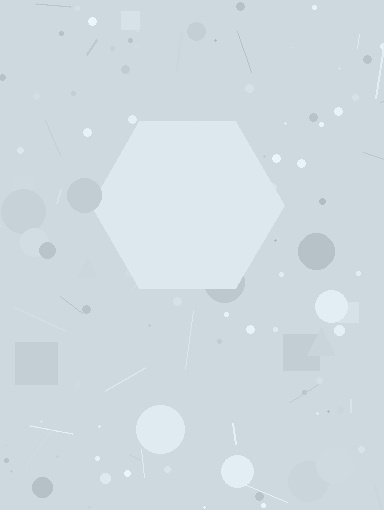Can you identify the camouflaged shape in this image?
The camouflaged shape is a hexagon.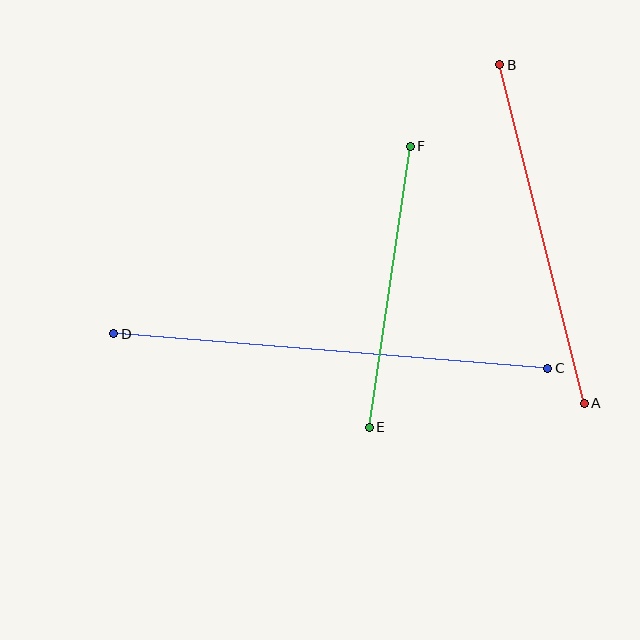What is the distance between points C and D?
The distance is approximately 436 pixels.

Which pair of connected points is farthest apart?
Points C and D are farthest apart.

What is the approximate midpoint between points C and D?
The midpoint is at approximately (331, 351) pixels.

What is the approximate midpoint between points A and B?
The midpoint is at approximately (542, 234) pixels.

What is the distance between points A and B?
The distance is approximately 349 pixels.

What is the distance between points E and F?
The distance is approximately 284 pixels.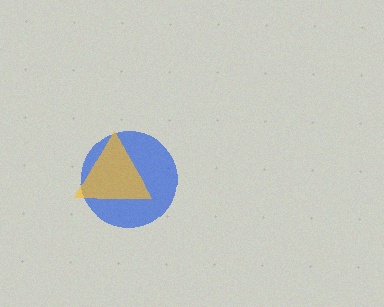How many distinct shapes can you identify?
There are 2 distinct shapes: a blue circle, a yellow triangle.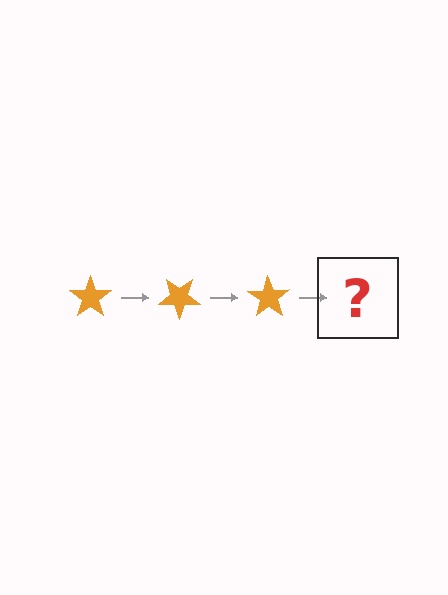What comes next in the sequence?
The next element should be an orange star rotated 105 degrees.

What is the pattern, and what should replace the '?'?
The pattern is that the star rotates 35 degrees each step. The '?' should be an orange star rotated 105 degrees.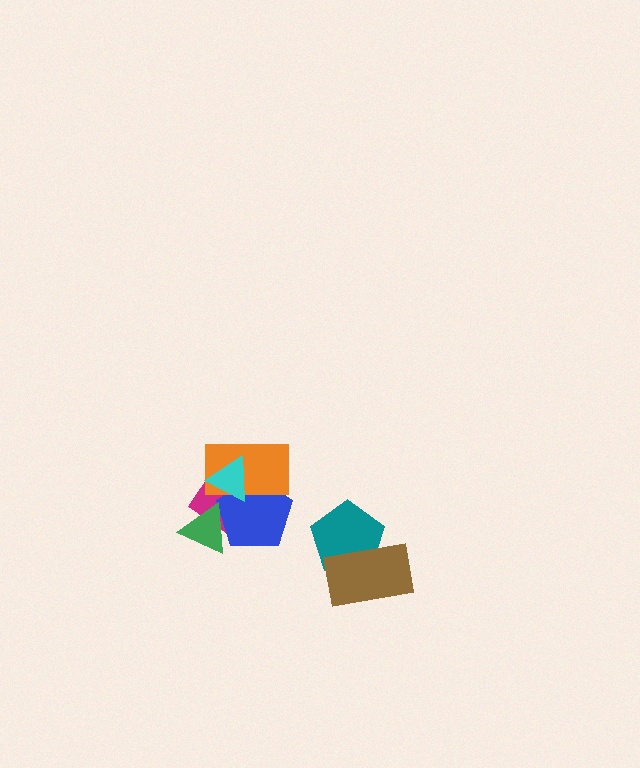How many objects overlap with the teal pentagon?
1 object overlaps with the teal pentagon.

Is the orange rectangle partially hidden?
Yes, it is partially covered by another shape.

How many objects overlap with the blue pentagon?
4 objects overlap with the blue pentagon.